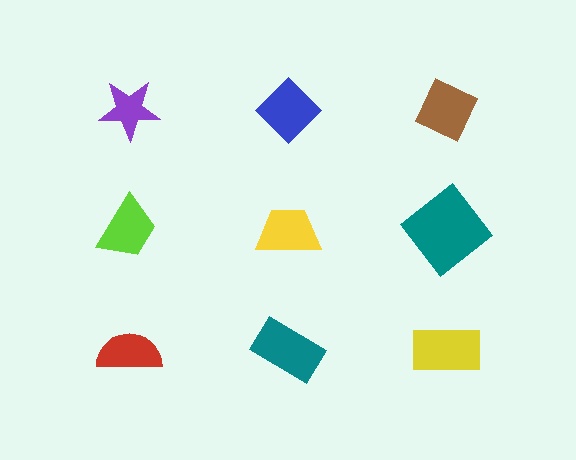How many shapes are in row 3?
3 shapes.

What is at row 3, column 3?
A yellow rectangle.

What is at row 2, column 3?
A teal diamond.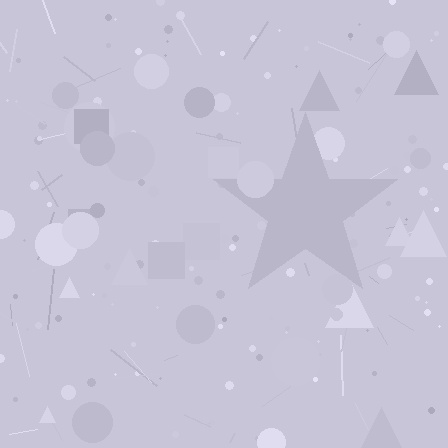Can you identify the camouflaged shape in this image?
The camouflaged shape is a star.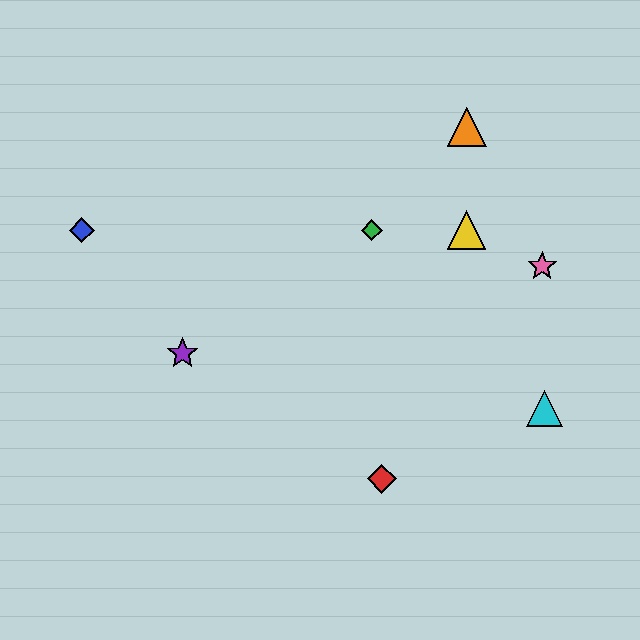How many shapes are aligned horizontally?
3 shapes (the blue diamond, the green diamond, the yellow triangle) are aligned horizontally.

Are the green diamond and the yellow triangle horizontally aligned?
Yes, both are at y≈230.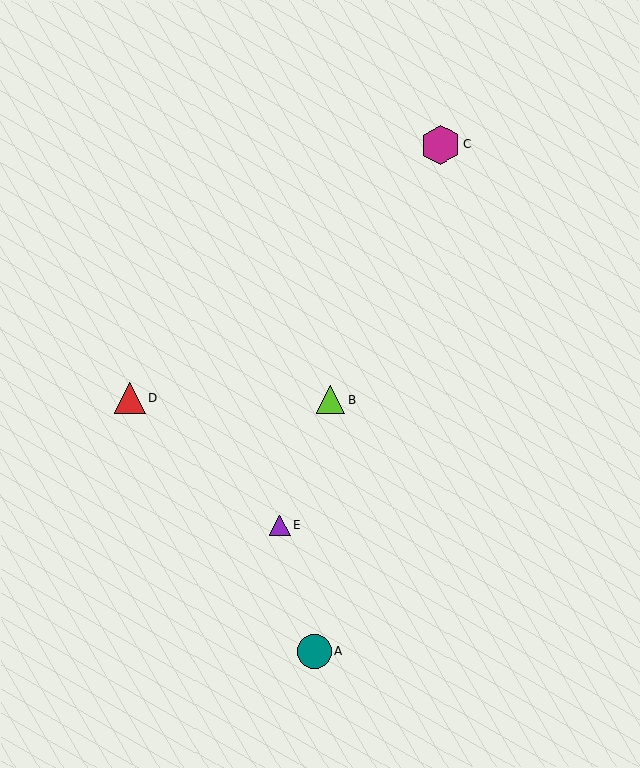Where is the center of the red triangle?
The center of the red triangle is at (130, 398).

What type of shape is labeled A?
Shape A is a teal circle.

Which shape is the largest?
The magenta hexagon (labeled C) is the largest.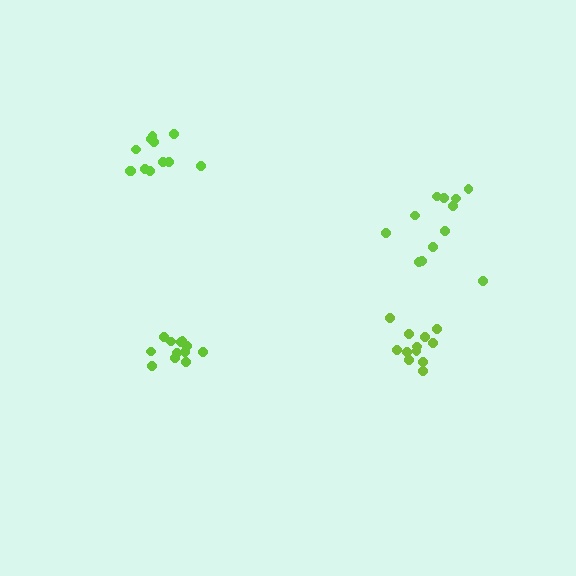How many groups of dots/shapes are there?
There are 4 groups.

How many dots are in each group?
Group 1: 12 dots, Group 2: 12 dots, Group 3: 12 dots, Group 4: 12 dots (48 total).